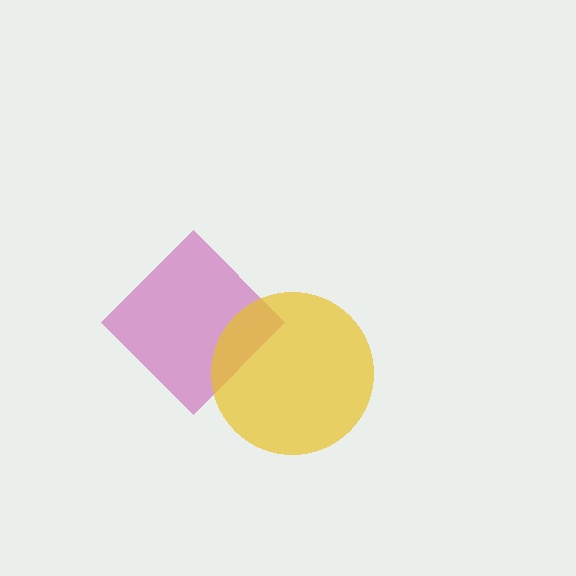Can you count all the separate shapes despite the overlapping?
Yes, there are 2 separate shapes.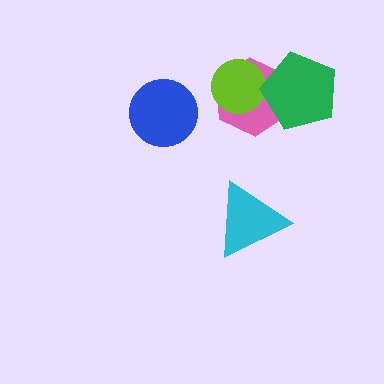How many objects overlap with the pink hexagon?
2 objects overlap with the pink hexagon.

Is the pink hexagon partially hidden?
Yes, it is partially covered by another shape.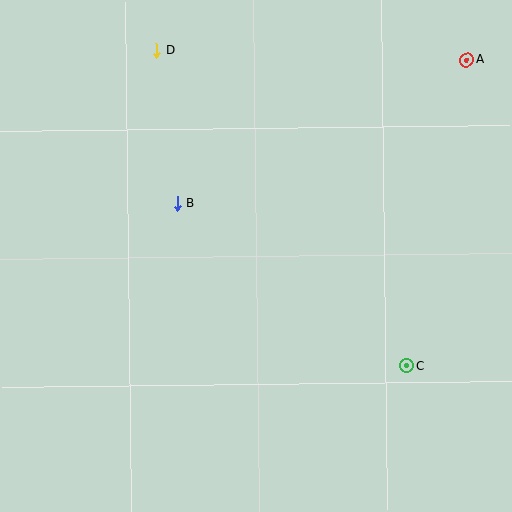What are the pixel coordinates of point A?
Point A is at (466, 60).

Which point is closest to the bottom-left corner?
Point B is closest to the bottom-left corner.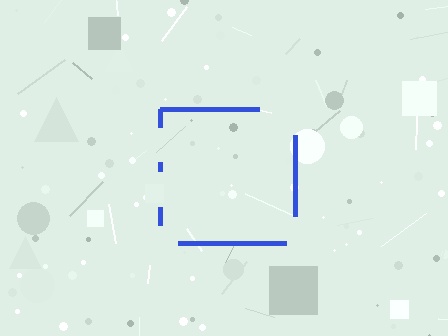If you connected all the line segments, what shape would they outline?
They would outline a square.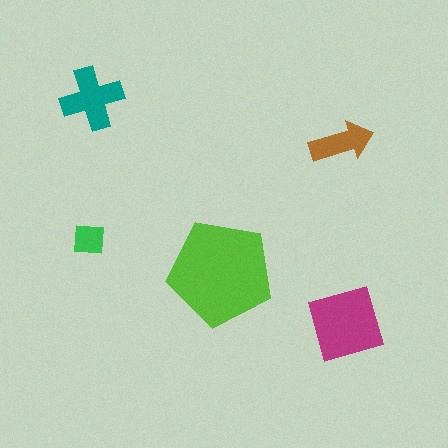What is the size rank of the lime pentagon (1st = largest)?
1st.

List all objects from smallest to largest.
The green square, the brown arrow, the teal cross, the magenta diamond, the lime pentagon.